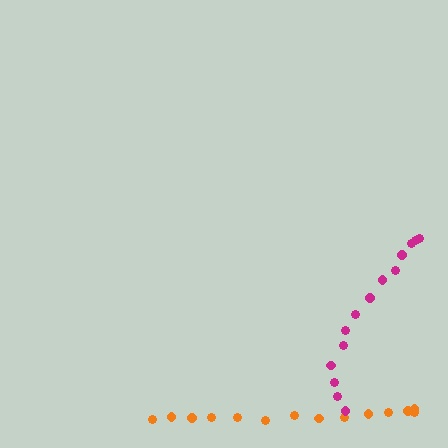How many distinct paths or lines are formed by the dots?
There are 2 distinct paths.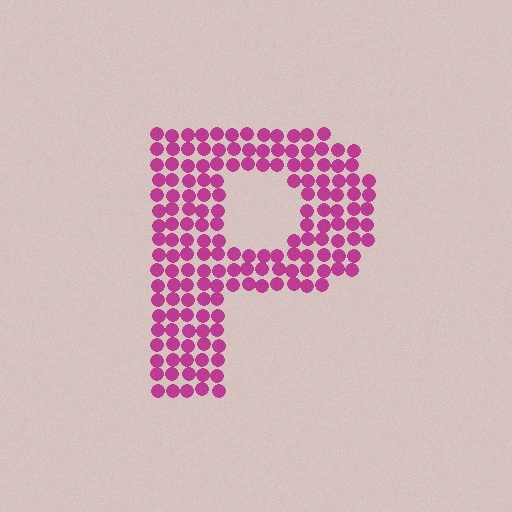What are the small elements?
The small elements are circles.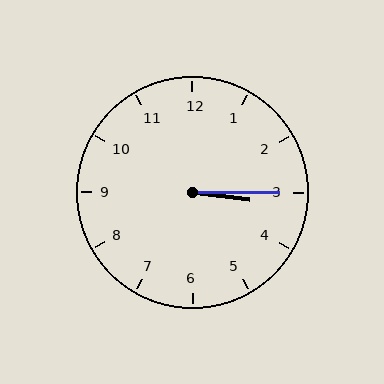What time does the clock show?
3:15.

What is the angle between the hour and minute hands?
Approximately 8 degrees.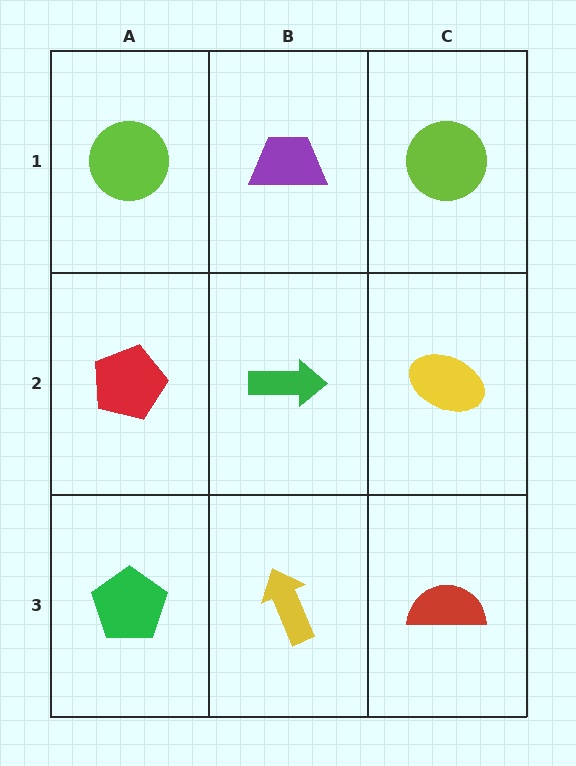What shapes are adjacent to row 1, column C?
A yellow ellipse (row 2, column C), a purple trapezoid (row 1, column B).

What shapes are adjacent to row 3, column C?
A yellow ellipse (row 2, column C), a yellow arrow (row 3, column B).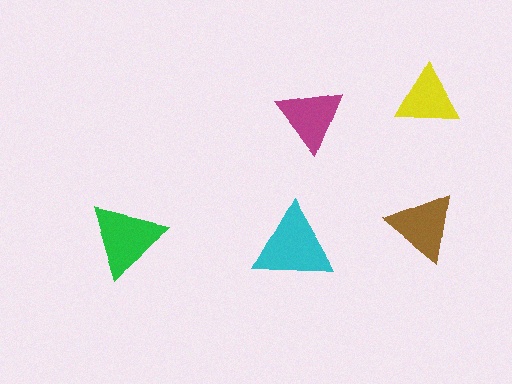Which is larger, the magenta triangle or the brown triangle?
The brown one.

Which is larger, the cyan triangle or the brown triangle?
The cyan one.